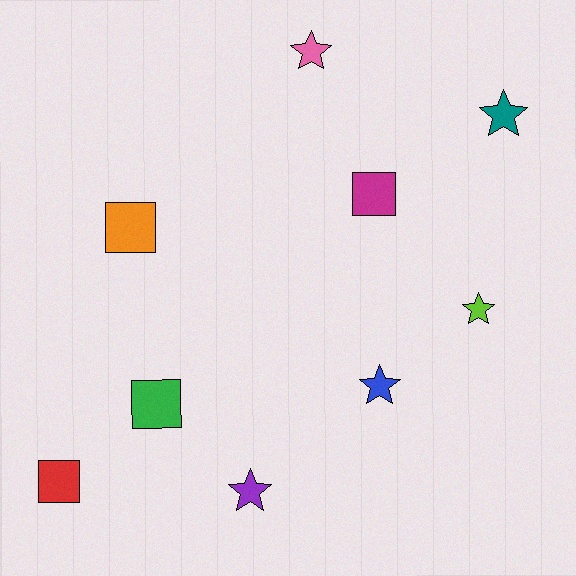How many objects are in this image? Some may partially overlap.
There are 9 objects.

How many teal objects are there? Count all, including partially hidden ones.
There is 1 teal object.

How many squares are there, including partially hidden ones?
There are 4 squares.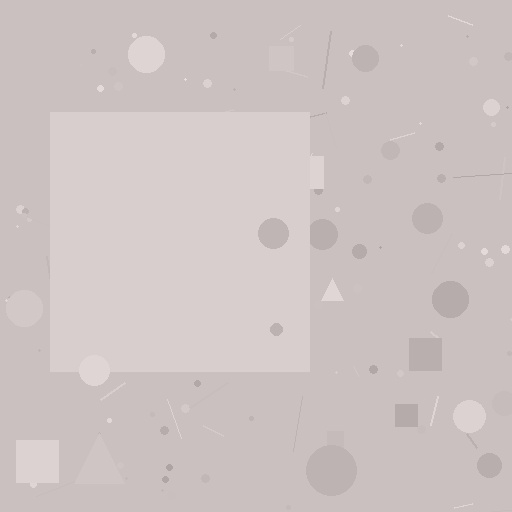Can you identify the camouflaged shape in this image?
The camouflaged shape is a square.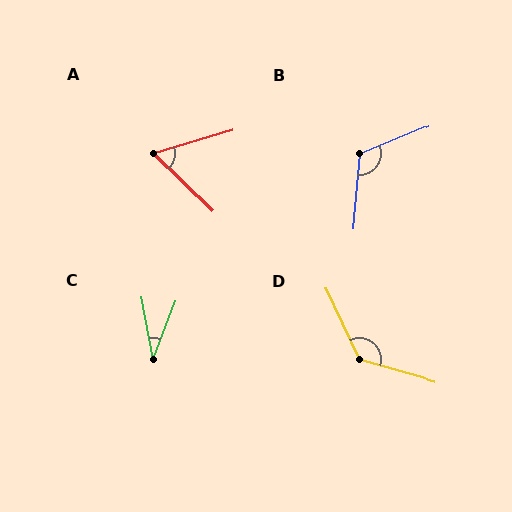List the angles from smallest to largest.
C (31°), A (61°), B (117°), D (132°).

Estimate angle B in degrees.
Approximately 117 degrees.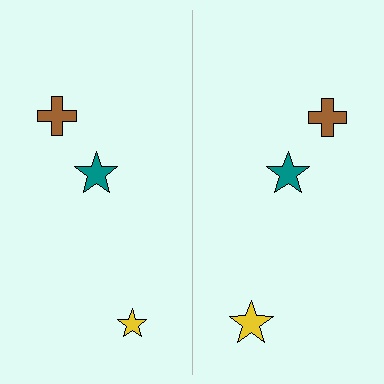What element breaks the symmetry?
The yellow star on the right side has a different size than its mirror counterpart.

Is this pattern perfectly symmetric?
No, the pattern is not perfectly symmetric. The yellow star on the right side has a different size than its mirror counterpart.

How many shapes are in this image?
There are 6 shapes in this image.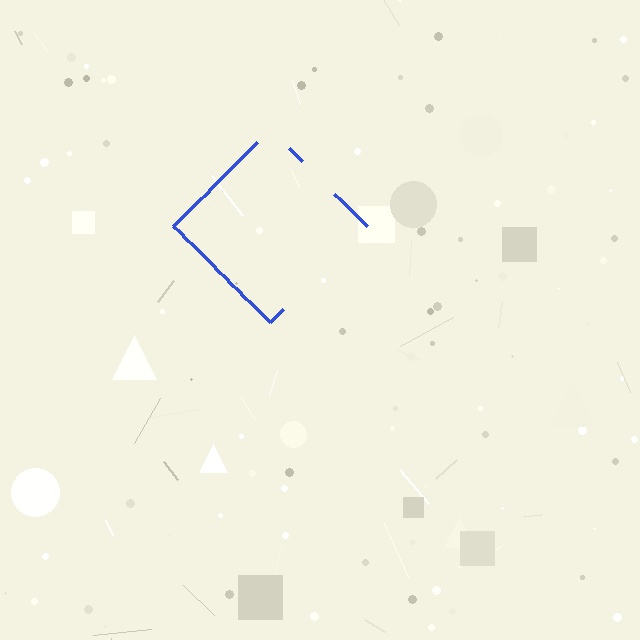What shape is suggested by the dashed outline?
The dashed outline suggests a diamond.